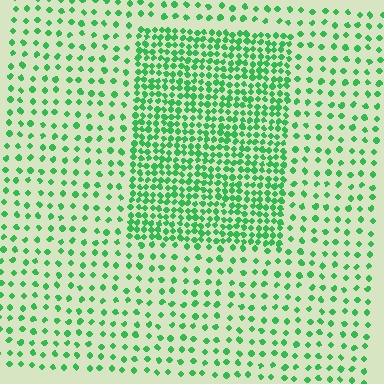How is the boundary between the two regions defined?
The boundary is defined by a change in element density (approximately 2.6x ratio). All elements are the same color, size, and shape.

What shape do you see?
I see a rectangle.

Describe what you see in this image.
The image contains small green elements arranged at two different densities. A rectangle-shaped region is visible where the elements are more densely packed than the surrounding area.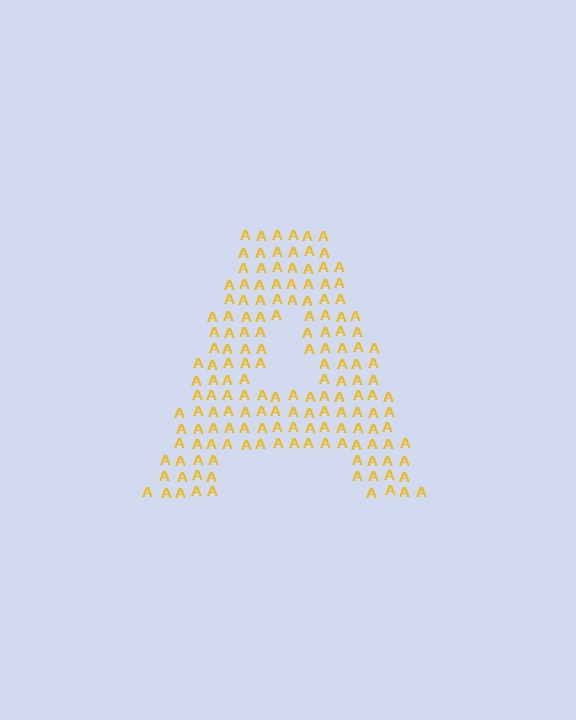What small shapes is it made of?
It is made of small letter A's.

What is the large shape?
The large shape is the letter A.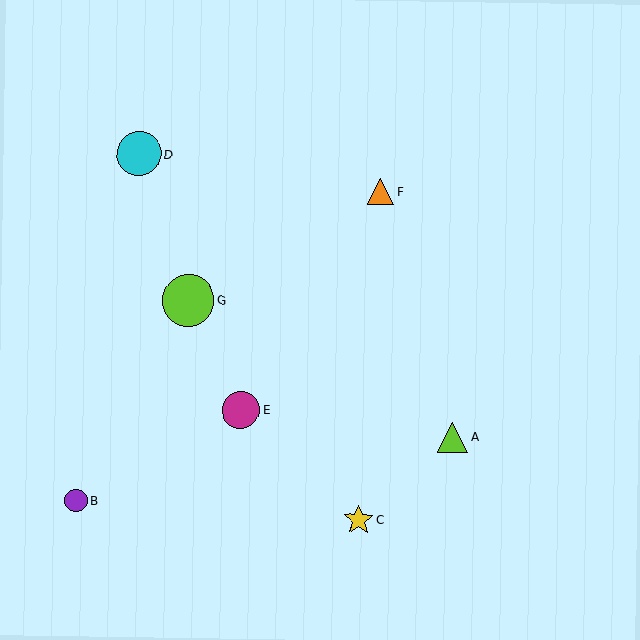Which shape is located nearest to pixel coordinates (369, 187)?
The orange triangle (labeled F) at (381, 191) is nearest to that location.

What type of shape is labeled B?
Shape B is a purple circle.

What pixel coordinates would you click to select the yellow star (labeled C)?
Click at (359, 520) to select the yellow star C.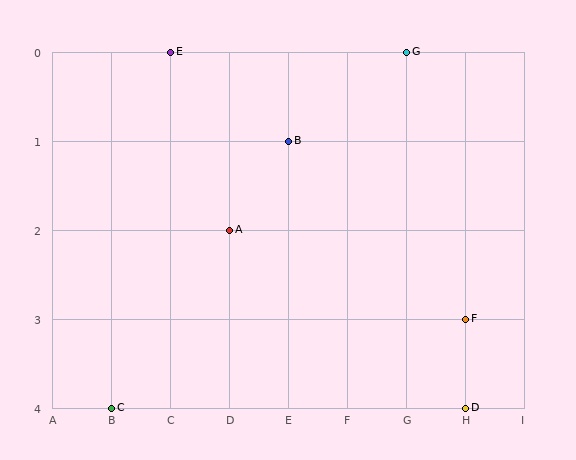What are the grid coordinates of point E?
Point E is at grid coordinates (C, 0).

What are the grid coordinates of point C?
Point C is at grid coordinates (B, 4).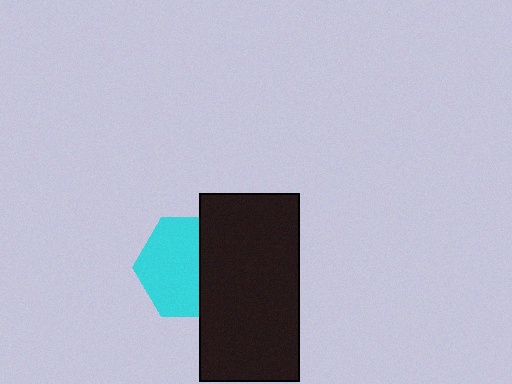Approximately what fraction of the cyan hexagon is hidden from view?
Roughly 39% of the cyan hexagon is hidden behind the black rectangle.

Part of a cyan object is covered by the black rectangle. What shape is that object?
It is a hexagon.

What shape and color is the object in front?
The object in front is a black rectangle.